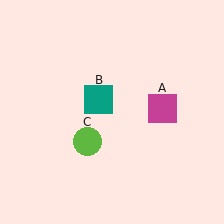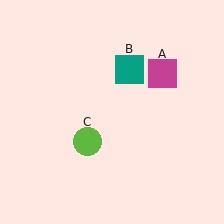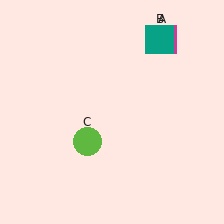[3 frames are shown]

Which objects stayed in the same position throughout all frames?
Lime circle (object C) remained stationary.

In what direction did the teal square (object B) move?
The teal square (object B) moved up and to the right.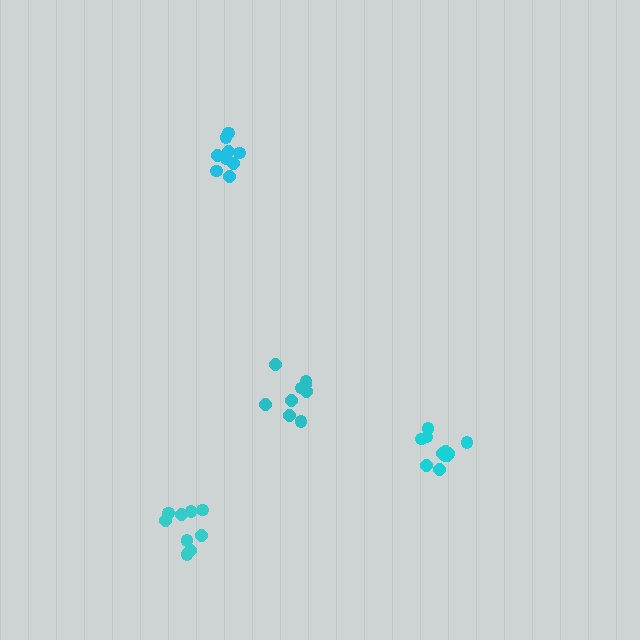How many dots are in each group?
Group 1: 9 dots, Group 2: 9 dots, Group 3: 9 dots, Group 4: 11 dots (38 total).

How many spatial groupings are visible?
There are 4 spatial groupings.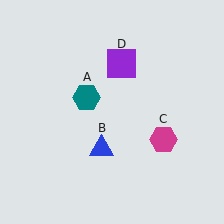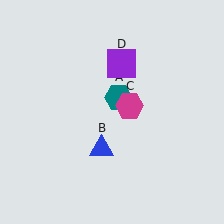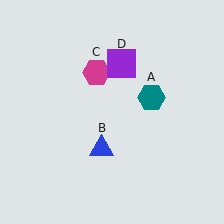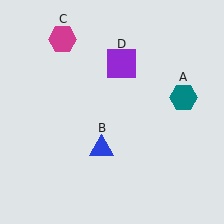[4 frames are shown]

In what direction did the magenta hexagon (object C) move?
The magenta hexagon (object C) moved up and to the left.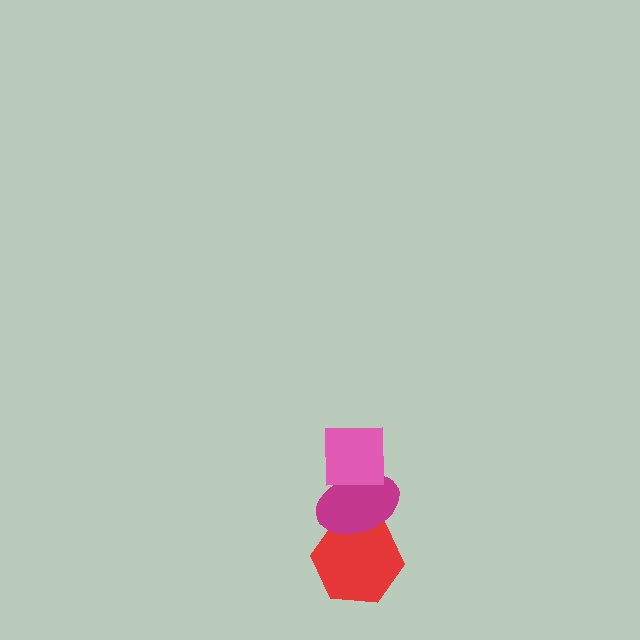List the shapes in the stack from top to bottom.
From top to bottom: the pink square, the magenta ellipse, the red hexagon.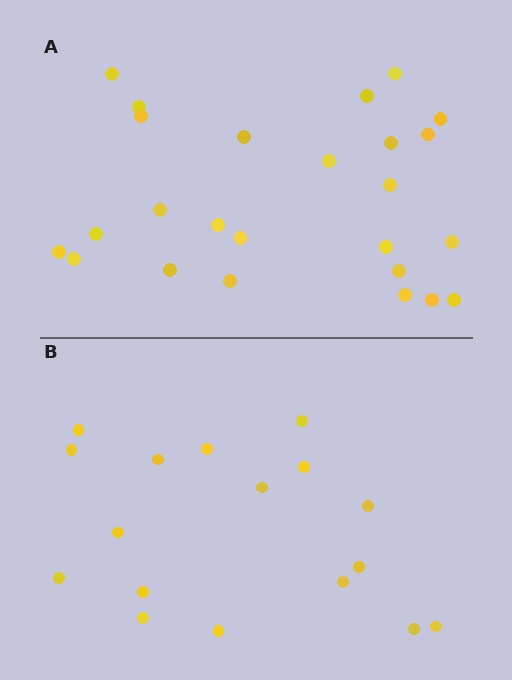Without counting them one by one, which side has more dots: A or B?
Region A (the top region) has more dots.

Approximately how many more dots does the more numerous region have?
Region A has roughly 8 or so more dots than region B.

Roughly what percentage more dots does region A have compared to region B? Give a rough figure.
About 45% more.